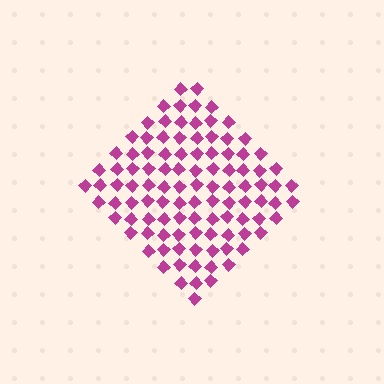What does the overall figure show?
The overall figure shows a diamond.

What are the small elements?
The small elements are diamonds.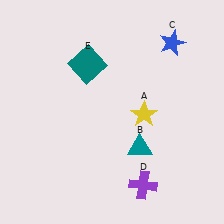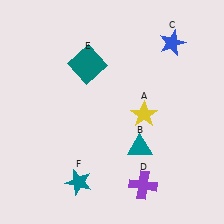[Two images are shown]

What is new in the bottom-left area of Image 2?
A teal star (F) was added in the bottom-left area of Image 2.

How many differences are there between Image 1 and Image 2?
There is 1 difference between the two images.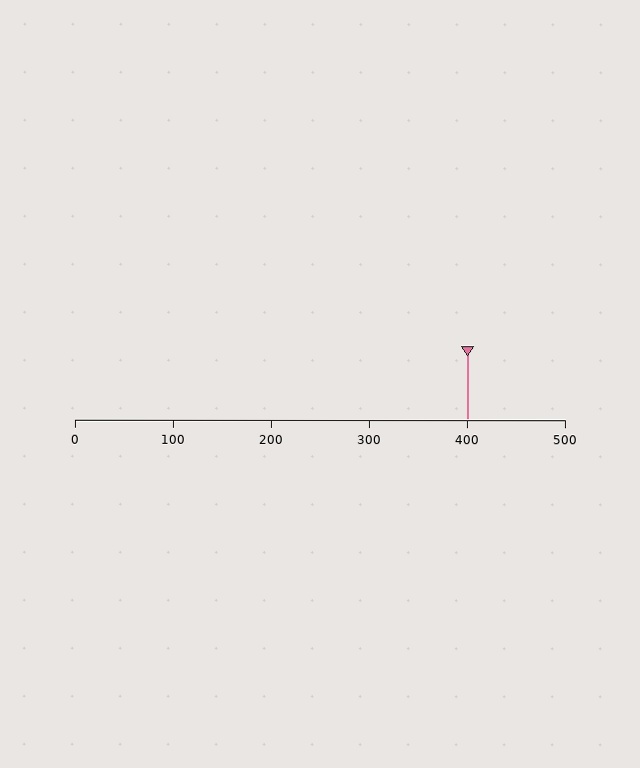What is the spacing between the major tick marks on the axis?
The major ticks are spaced 100 apart.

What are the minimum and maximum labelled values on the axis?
The axis runs from 0 to 500.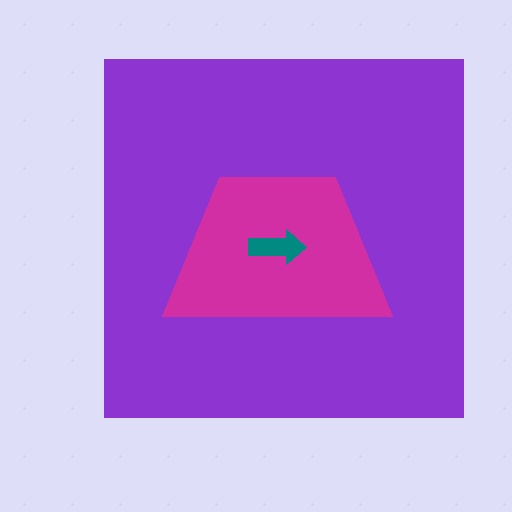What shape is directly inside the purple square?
The magenta trapezoid.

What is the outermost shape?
The purple square.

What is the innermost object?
The teal arrow.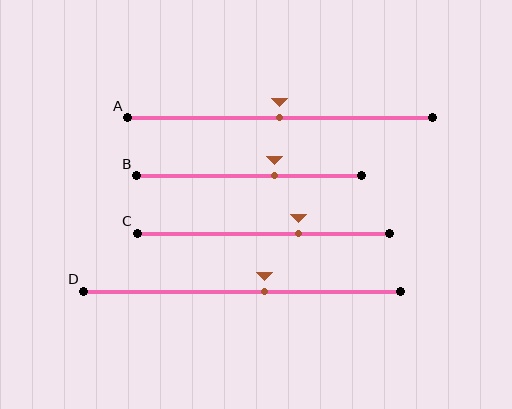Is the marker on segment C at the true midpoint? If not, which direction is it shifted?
No, the marker on segment C is shifted to the right by about 14% of the segment length.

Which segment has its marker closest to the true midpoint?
Segment A has its marker closest to the true midpoint.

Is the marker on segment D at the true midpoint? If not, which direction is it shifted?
No, the marker on segment D is shifted to the right by about 7% of the segment length.